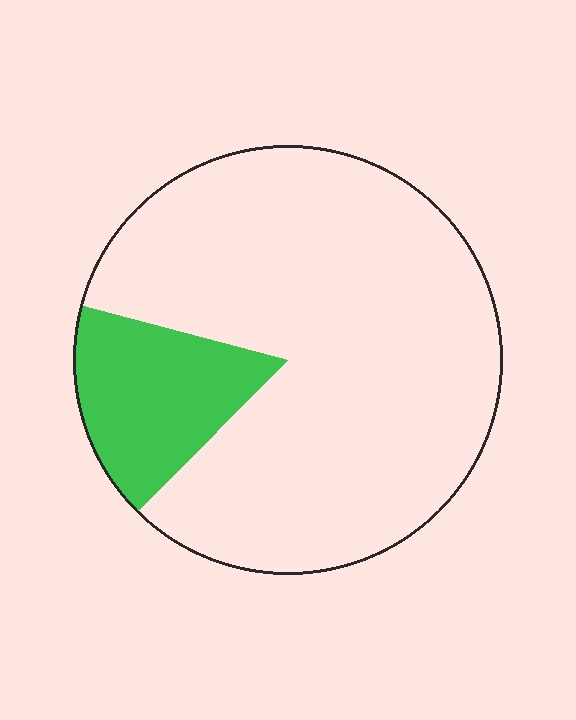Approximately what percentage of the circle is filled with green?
Approximately 15%.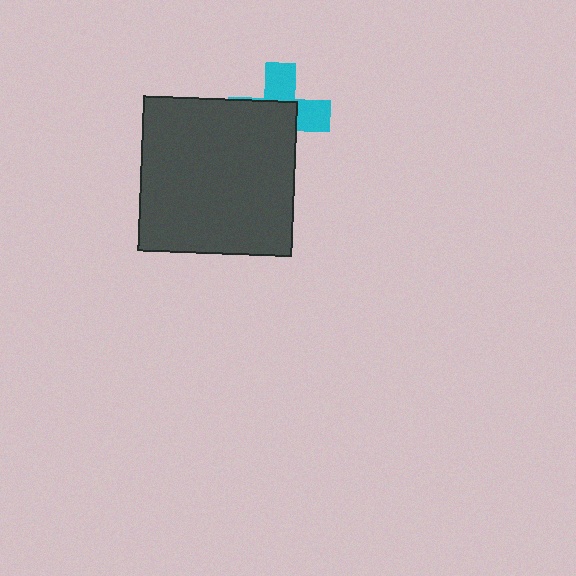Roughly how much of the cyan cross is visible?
A small part of it is visible (roughly 41%).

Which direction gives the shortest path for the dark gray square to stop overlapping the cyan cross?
Moving toward the lower-left gives the shortest separation.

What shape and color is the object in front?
The object in front is a dark gray square.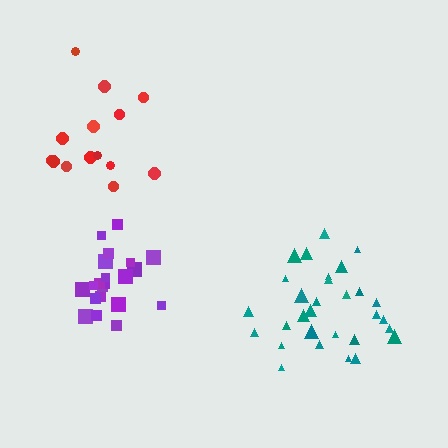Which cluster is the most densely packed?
Purple.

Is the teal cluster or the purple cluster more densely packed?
Purple.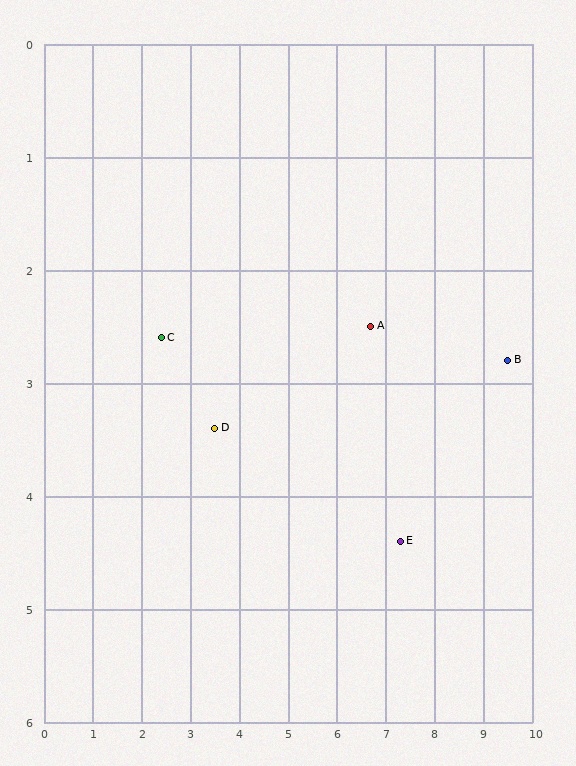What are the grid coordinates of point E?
Point E is at approximately (7.3, 4.4).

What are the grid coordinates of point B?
Point B is at approximately (9.5, 2.8).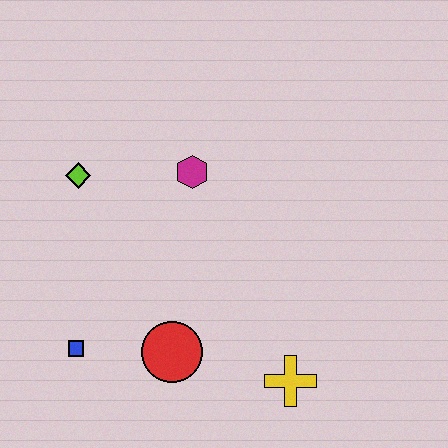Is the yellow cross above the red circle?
No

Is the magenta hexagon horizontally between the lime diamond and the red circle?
No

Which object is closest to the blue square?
The red circle is closest to the blue square.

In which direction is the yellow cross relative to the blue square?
The yellow cross is to the right of the blue square.